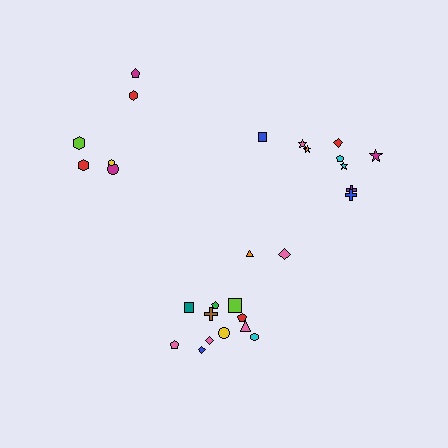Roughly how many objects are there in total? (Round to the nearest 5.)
Roughly 30 objects in total.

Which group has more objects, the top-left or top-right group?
The top-right group.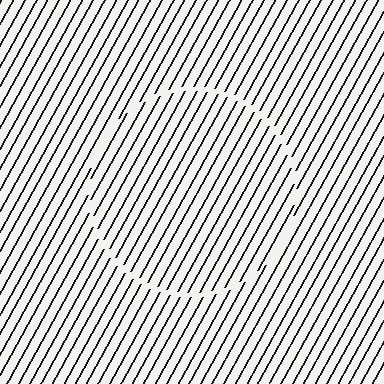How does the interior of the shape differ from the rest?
The interior of the shape contains the same grating, shifted by half a period — the contour is defined by the phase discontinuity where line-ends from the inner and outer gratings abut.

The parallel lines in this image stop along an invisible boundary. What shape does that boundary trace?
An illusory circle. The interior of the shape contains the same grating, shifted by half a period — the contour is defined by the phase discontinuity where line-ends from the inner and outer gratings abut.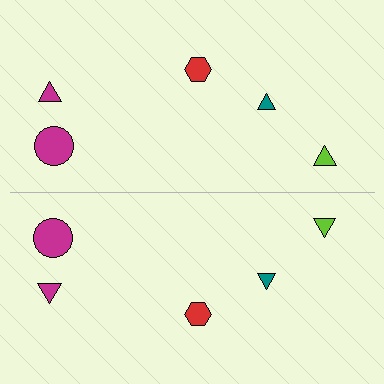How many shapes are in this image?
There are 10 shapes in this image.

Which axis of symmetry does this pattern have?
The pattern has a horizontal axis of symmetry running through the center of the image.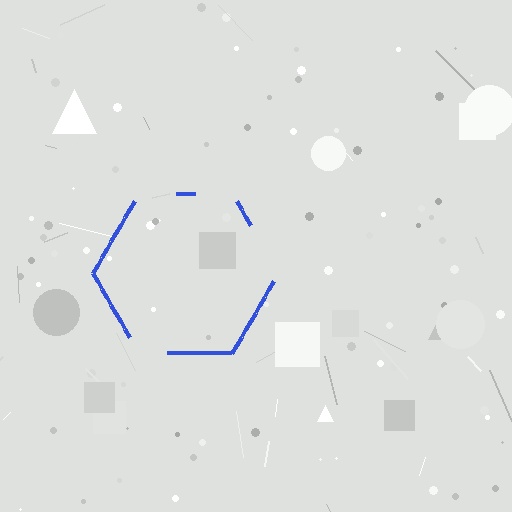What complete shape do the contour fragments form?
The contour fragments form a hexagon.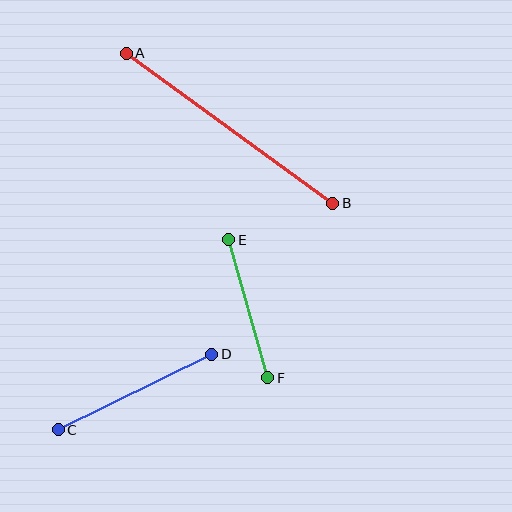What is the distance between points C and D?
The distance is approximately 171 pixels.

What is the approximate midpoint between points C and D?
The midpoint is at approximately (135, 392) pixels.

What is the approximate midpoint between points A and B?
The midpoint is at approximately (230, 128) pixels.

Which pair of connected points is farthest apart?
Points A and B are farthest apart.